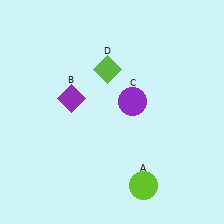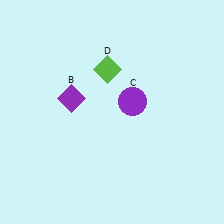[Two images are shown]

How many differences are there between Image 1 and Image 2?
There is 1 difference between the two images.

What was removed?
The lime circle (A) was removed in Image 2.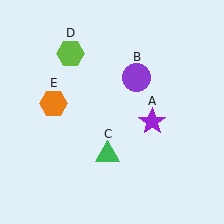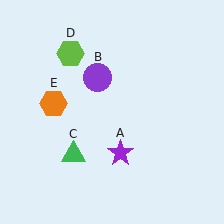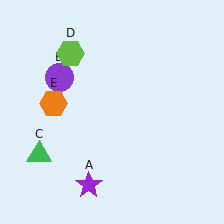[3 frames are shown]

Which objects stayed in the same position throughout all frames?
Lime hexagon (object D) and orange hexagon (object E) remained stationary.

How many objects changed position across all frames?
3 objects changed position: purple star (object A), purple circle (object B), green triangle (object C).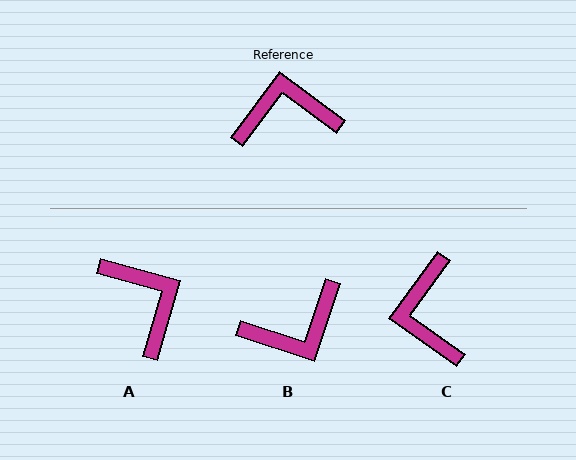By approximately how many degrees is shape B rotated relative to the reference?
Approximately 162 degrees clockwise.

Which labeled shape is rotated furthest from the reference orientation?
B, about 162 degrees away.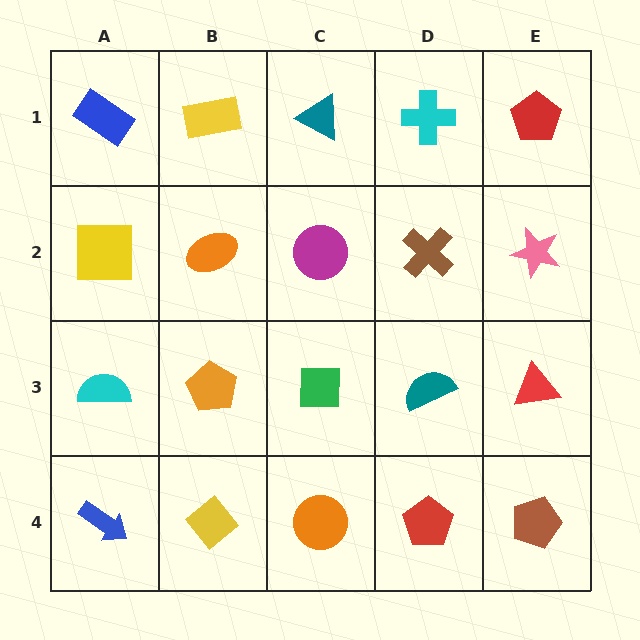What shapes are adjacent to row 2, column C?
A teal triangle (row 1, column C), a green square (row 3, column C), an orange ellipse (row 2, column B), a brown cross (row 2, column D).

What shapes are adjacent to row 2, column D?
A cyan cross (row 1, column D), a teal semicircle (row 3, column D), a magenta circle (row 2, column C), a pink star (row 2, column E).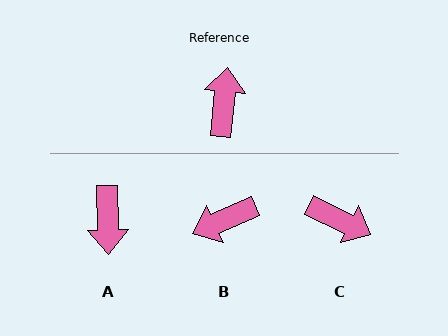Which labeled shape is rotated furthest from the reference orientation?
A, about 173 degrees away.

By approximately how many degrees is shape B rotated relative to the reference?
Approximately 120 degrees counter-clockwise.